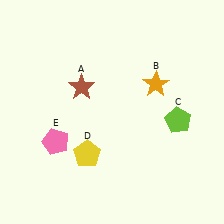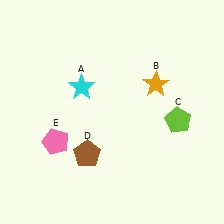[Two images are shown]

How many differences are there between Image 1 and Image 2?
There are 2 differences between the two images.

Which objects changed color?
A changed from brown to cyan. D changed from yellow to brown.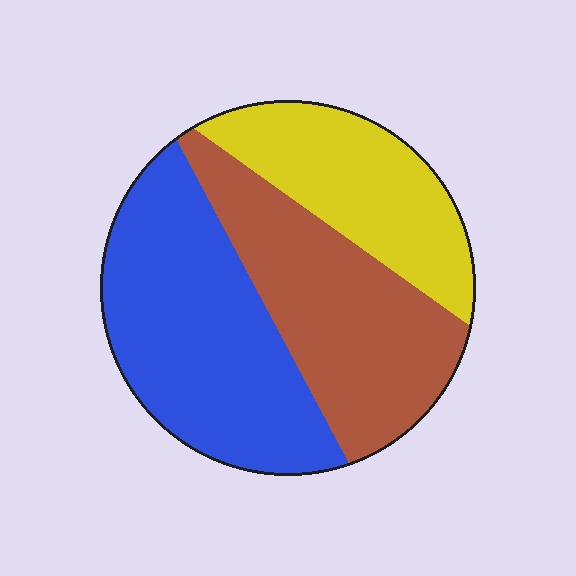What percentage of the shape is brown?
Brown covers 34% of the shape.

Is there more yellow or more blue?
Blue.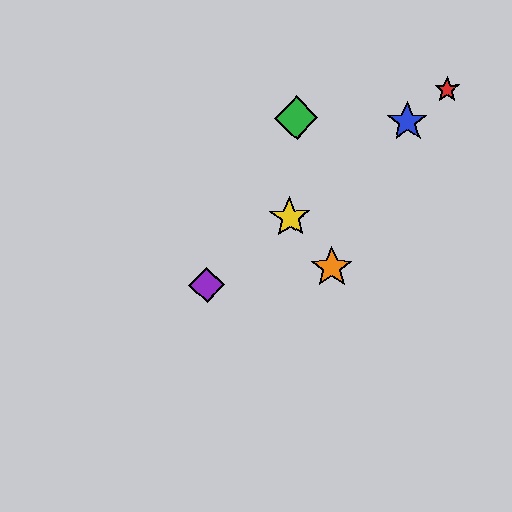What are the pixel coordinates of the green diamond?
The green diamond is at (296, 118).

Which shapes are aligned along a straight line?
The red star, the blue star, the yellow star, the purple diamond are aligned along a straight line.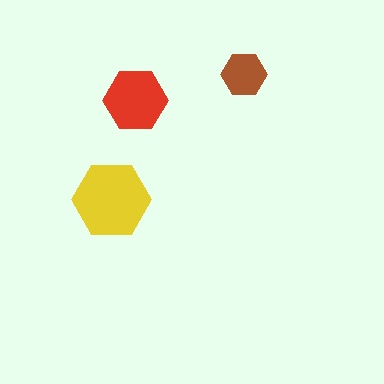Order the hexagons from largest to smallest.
the yellow one, the red one, the brown one.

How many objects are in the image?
There are 3 objects in the image.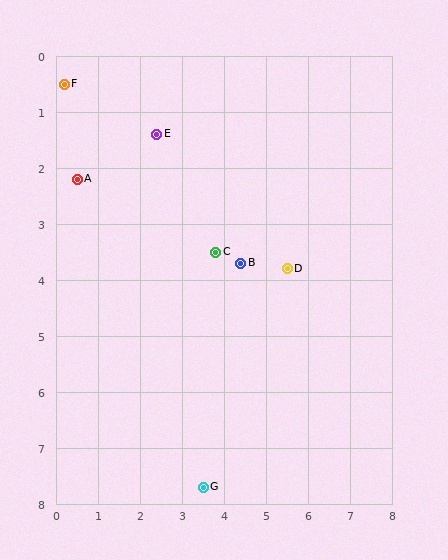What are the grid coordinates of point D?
Point D is at approximately (5.5, 3.8).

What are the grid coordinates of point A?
Point A is at approximately (0.5, 2.2).